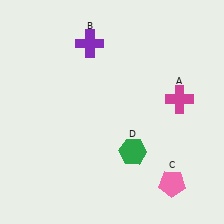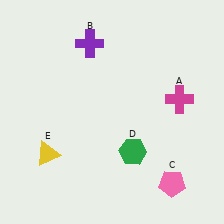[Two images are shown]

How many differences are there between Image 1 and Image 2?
There is 1 difference between the two images.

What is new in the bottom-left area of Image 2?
A yellow triangle (E) was added in the bottom-left area of Image 2.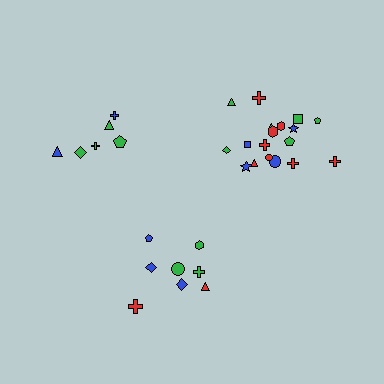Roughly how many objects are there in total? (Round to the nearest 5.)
Roughly 30 objects in total.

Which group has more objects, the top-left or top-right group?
The top-right group.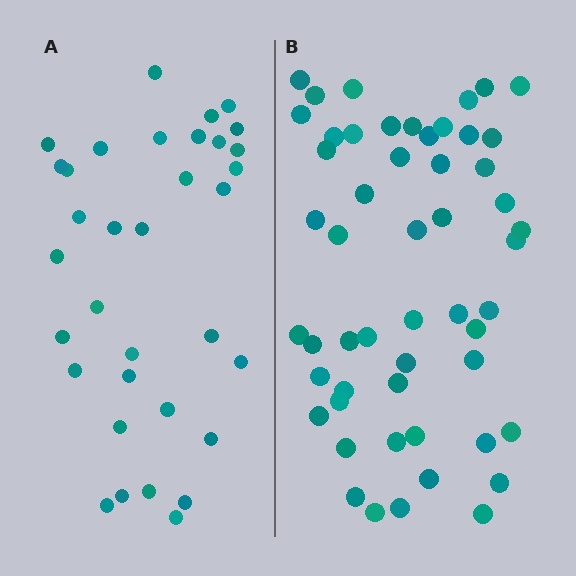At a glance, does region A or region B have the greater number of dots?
Region B (the right region) has more dots.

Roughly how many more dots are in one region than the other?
Region B has approximately 20 more dots than region A.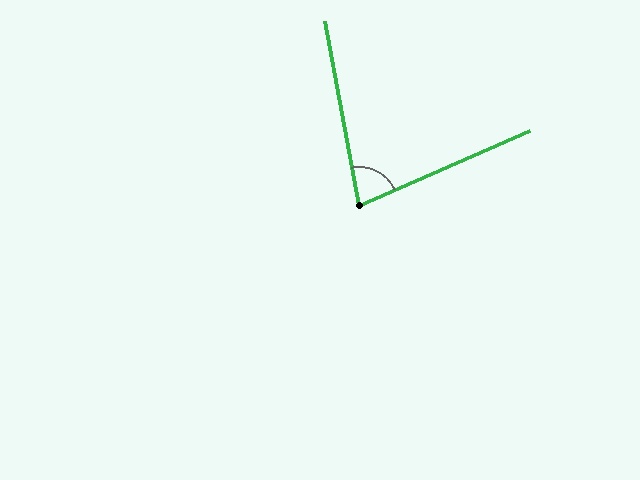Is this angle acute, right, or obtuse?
It is acute.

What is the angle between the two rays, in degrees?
Approximately 77 degrees.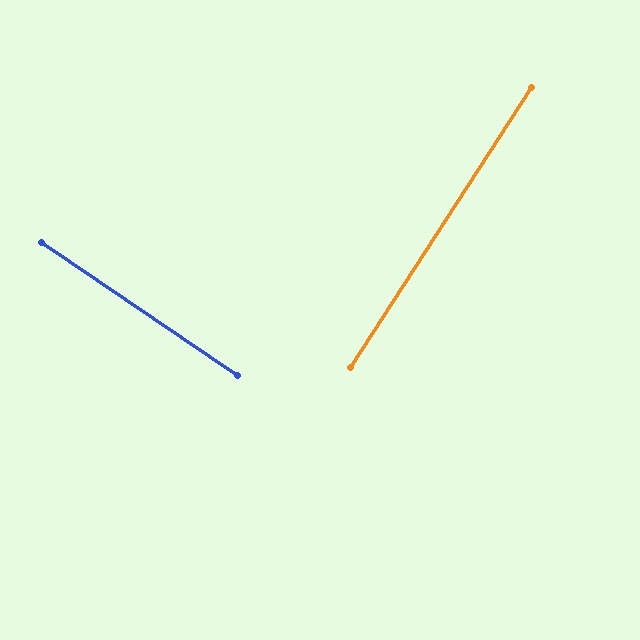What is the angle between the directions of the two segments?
Approximately 89 degrees.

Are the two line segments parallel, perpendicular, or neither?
Perpendicular — they meet at approximately 89°.